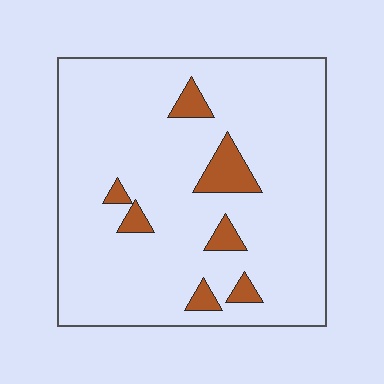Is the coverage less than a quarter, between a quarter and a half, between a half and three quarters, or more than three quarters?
Less than a quarter.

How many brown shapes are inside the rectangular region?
7.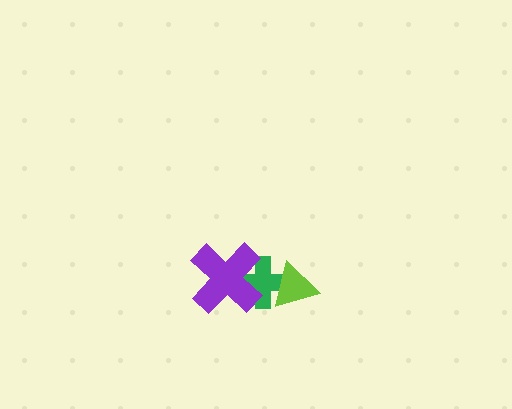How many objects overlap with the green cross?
2 objects overlap with the green cross.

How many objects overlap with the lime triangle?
1 object overlaps with the lime triangle.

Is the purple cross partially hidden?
No, no other shape covers it.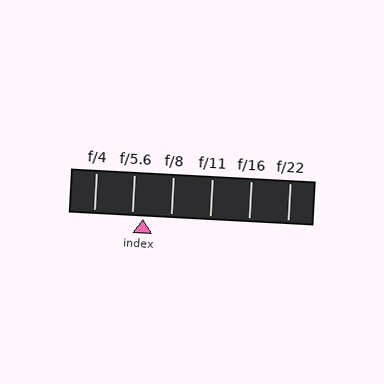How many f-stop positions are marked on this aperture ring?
There are 6 f-stop positions marked.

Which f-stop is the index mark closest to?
The index mark is closest to f/5.6.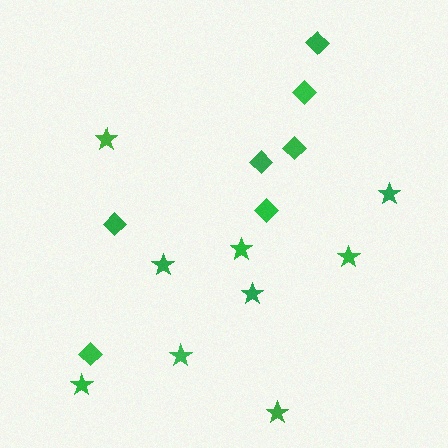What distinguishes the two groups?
There are 2 groups: one group of stars (9) and one group of diamonds (7).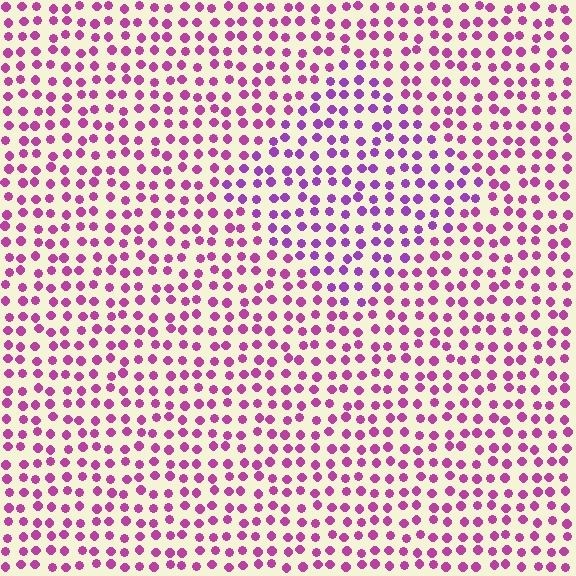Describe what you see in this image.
The image is filled with small magenta elements in a uniform arrangement. A diamond-shaped region is visible where the elements are tinted to a slightly different hue, forming a subtle color boundary.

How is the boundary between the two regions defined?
The boundary is defined purely by a slight shift in hue (about 27 degrees). Spacing, size, and orientation are identical on both sides.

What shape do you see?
I see a diamond.